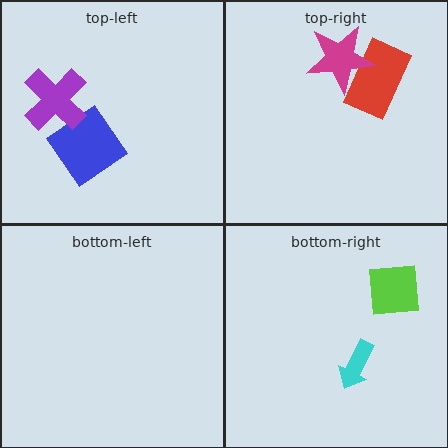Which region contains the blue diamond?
The top-left region.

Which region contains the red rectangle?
The top-right region.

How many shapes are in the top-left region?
2.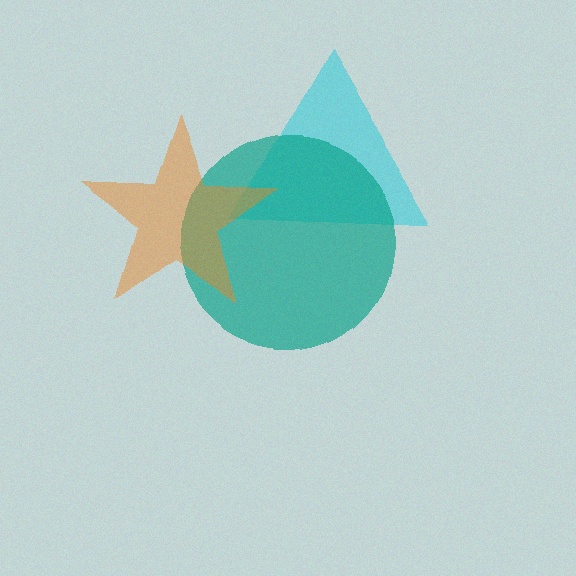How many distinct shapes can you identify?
There are 3 distinct shapes: a cyan triangle, a teal circle, an orange star.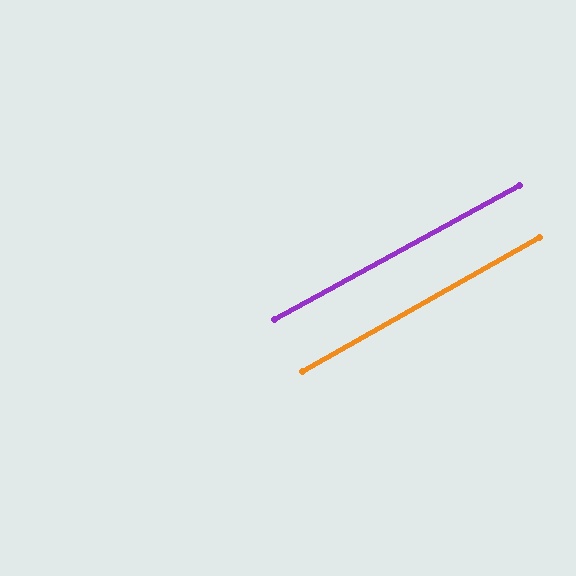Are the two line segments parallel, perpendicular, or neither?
Parallel — their directions differ by only 0.8°.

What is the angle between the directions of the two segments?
Approximately 1 degree.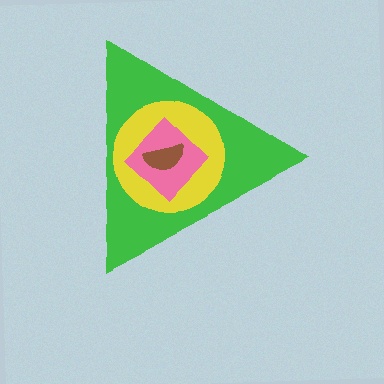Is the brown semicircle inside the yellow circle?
Yes.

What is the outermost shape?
The green triangle.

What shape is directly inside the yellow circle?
The pink diamond.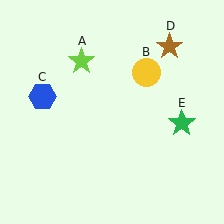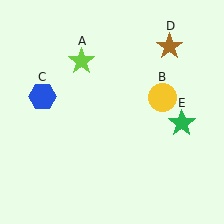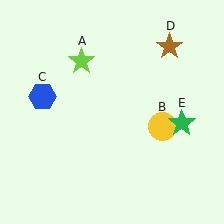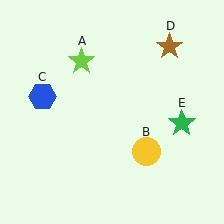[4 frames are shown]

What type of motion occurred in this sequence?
The yellow circle (object B) rotated clockwise around the center of the scene.